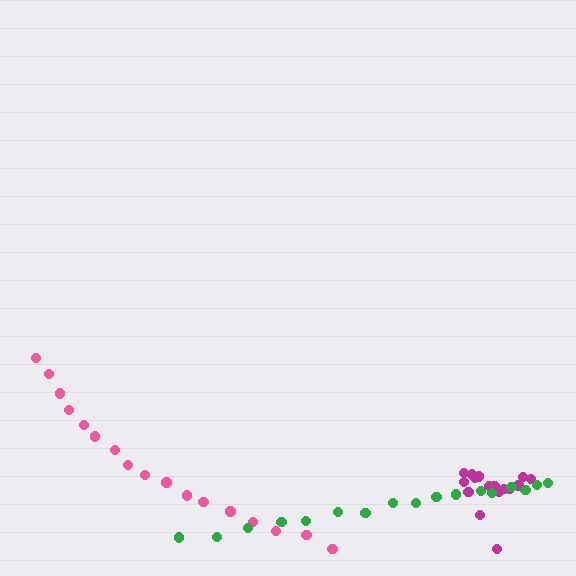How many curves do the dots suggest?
There are 3 distinct paths.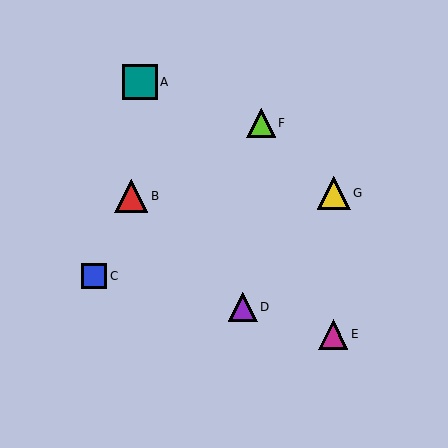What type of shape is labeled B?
Shape B is a red triangle.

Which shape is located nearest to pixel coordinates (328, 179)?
The yellow triangle (labeled G) at (334, 193) is nearest to that location.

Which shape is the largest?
The teal square (labeled A) is the largest.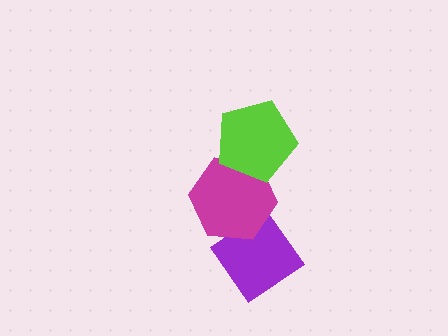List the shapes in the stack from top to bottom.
From top to bottom: the lime pentagon, the magenta hexagon, the purple diamond.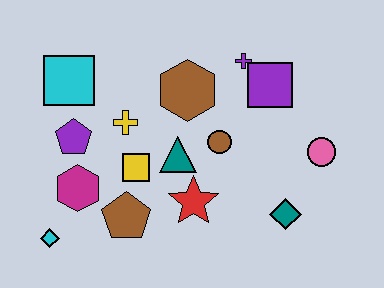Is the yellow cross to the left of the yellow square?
Yes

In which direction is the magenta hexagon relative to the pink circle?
The magenta hexagon is to the left of the pink circle.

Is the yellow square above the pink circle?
No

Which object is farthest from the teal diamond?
The cyan square is farthest from the teal diamond.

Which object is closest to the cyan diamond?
The magenta hexagon is closest to the cyan diamond.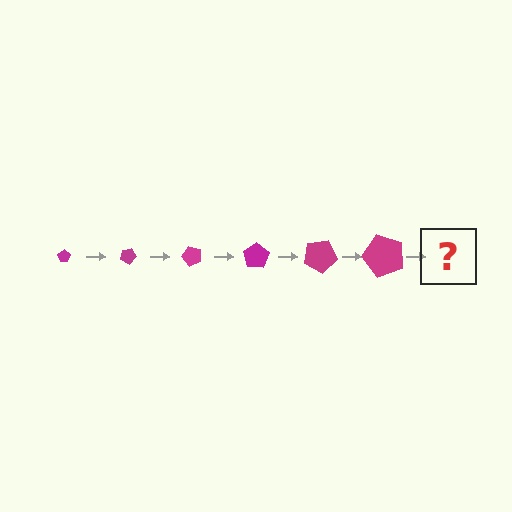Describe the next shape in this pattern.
It should be a pentagon, larger than the previous one and rotated 150 degrees from the start.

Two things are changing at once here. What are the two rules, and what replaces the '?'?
The two rules are that the pentagon grows larger each step and it rotates 25 degrees each step. The '?' should be a pentagon, larger than the previous one and rotated 150 degrees from the start.